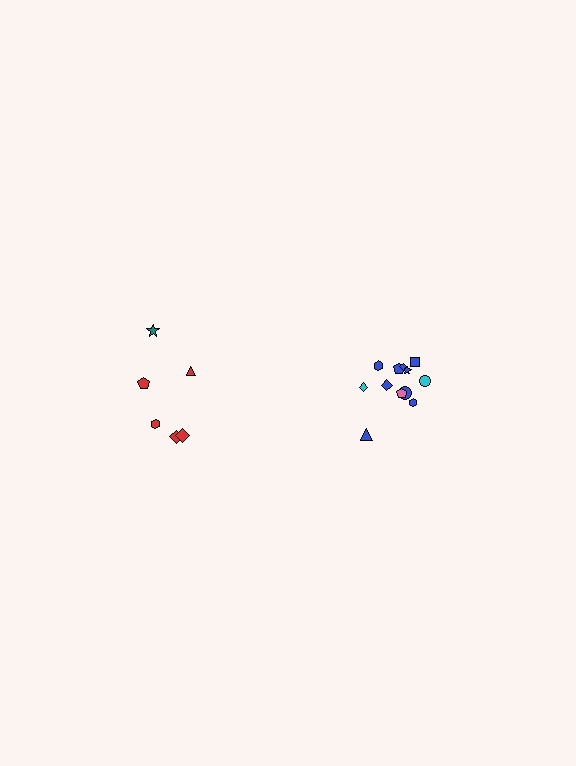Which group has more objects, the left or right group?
The right group.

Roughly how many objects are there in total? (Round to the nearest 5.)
Roughly 20 objects in total.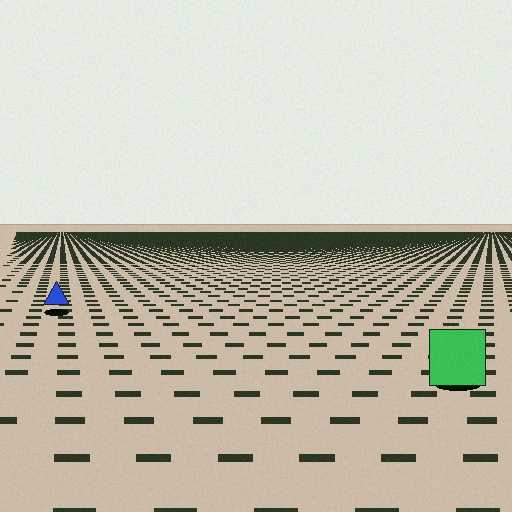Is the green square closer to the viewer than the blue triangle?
Yes. The green square is closer — you can tell from the texture gradient: the ground texture is coarser near it.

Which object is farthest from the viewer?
The blue triangle is farthest from the viewer. It appears smaller and the ground texture around it is denser.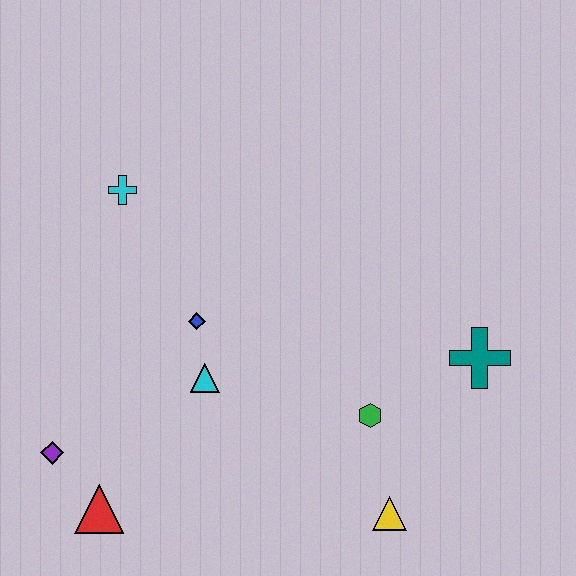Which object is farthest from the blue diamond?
The teal cross is farthest from the blue diamond.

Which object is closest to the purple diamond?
The red triangle is closest to the purple diamond.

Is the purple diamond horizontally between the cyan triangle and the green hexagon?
No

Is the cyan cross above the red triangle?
Yes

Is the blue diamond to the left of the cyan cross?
No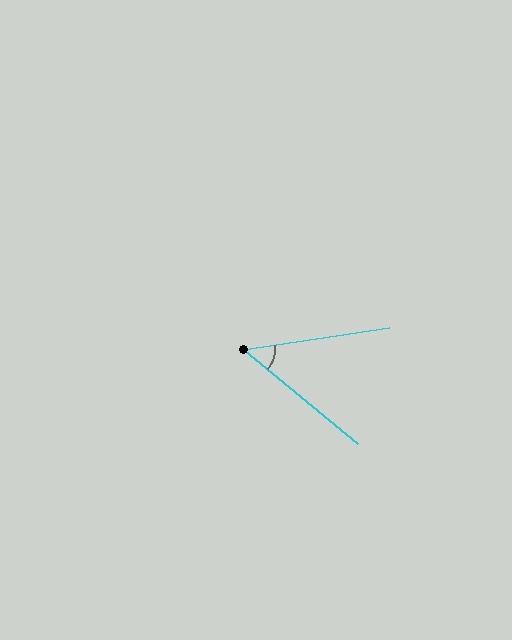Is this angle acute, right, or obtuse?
It is acute.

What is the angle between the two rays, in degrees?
Approximately 48 degrees.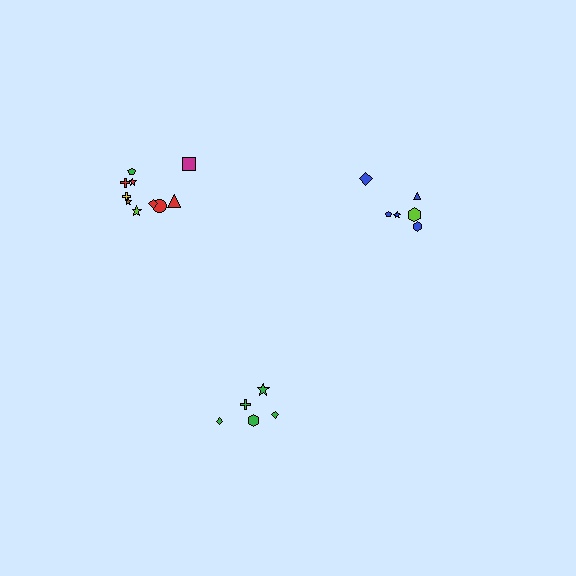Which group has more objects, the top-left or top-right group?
The top-left group.